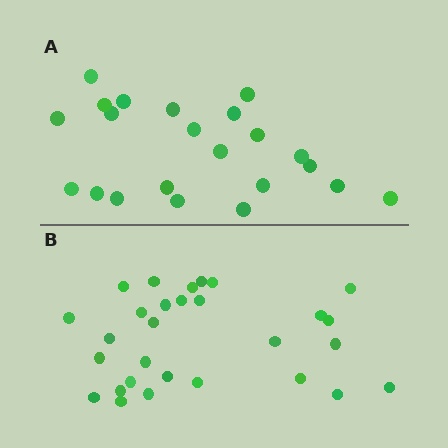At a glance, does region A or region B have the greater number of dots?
Region B (the bottom region) has more dots.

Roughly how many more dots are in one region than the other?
Region B has roughly 8 or so more dots than region A.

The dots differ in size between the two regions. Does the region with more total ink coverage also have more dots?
No. Region A has more total ink coverage because its dots are larger, but region B actually contains more individual dots. Total area can be misleading — the number of items is what matters here.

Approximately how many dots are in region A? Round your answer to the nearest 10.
About 20 dots. (The exact count is 22, which rounds to 20.)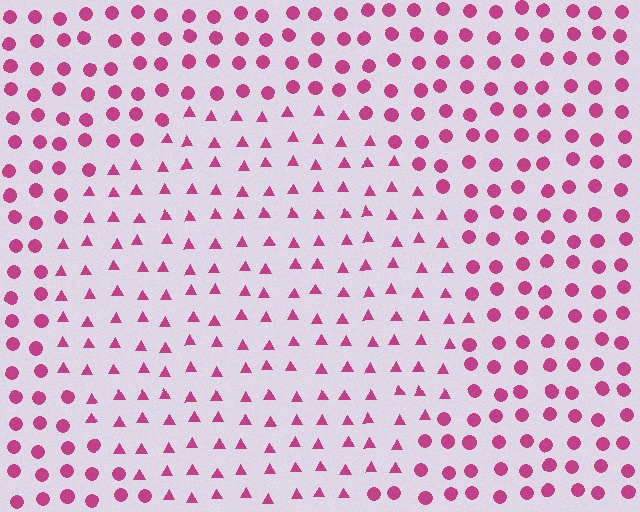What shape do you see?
I see a circle.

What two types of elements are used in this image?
The image uses triangles inside the circle region and circles outside it.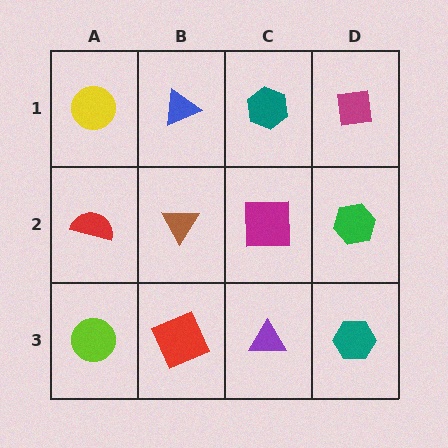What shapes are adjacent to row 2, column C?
A teal hexagon (row 1, column C), a purple triangle (row 3, column C), a brown triangle (row 2, column B), a green hexagon (row 2, column D).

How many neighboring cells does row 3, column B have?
3.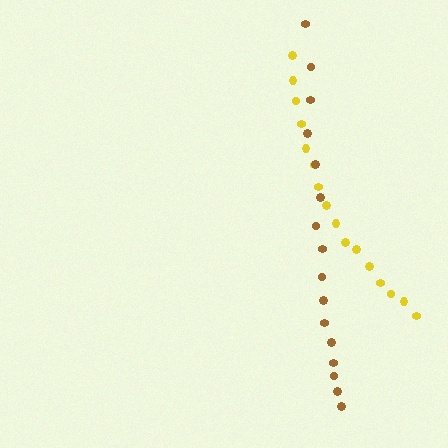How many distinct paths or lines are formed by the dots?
There are 2 distinct paths.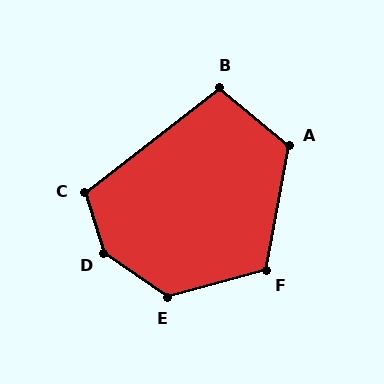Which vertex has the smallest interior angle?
B, at approximately 103 degrees.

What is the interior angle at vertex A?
Approximately 119 degrees (obtuse).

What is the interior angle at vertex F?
Approximately 116 degrees (obtuse).